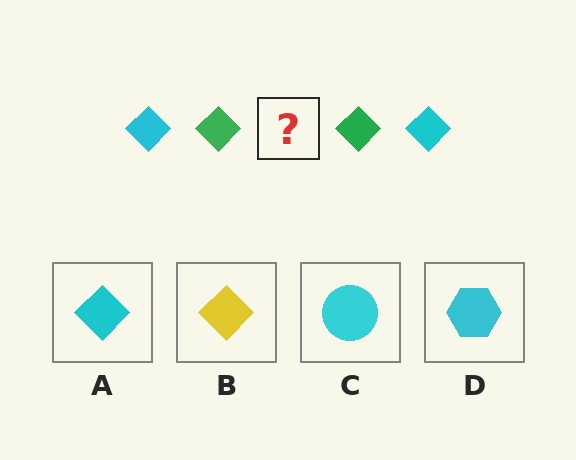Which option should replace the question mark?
Option A.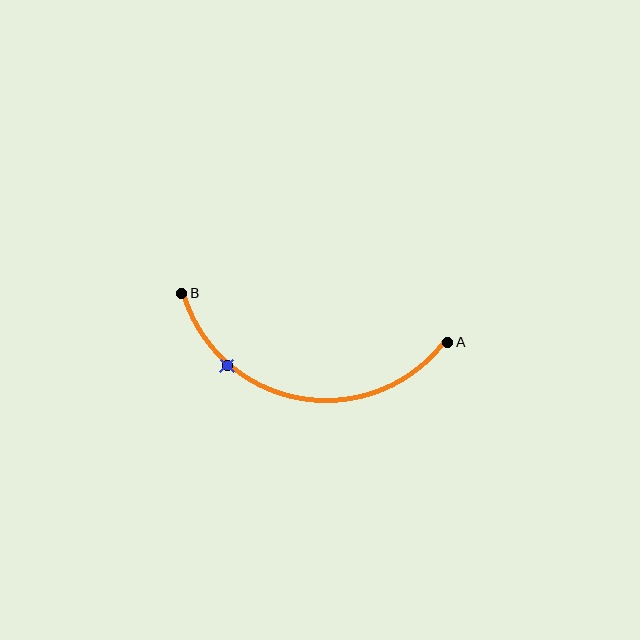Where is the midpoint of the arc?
The arc midpoint is the point on the curve farthest from the straight line joining A and B. It sits below that line.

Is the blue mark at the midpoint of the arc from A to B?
No. The blue mark lies on the arc but is closer to endpoint B. The arc midpoint would be at the point on the curve equidistant along the arc from both A and B.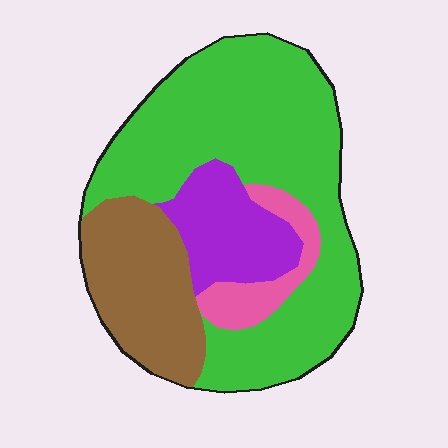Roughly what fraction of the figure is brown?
Brown covers around 20% of the figure.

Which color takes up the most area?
Green, at roughly 55%.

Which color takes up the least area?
Pink, at roughly 10%.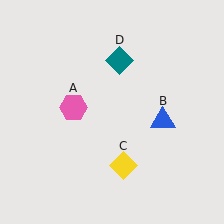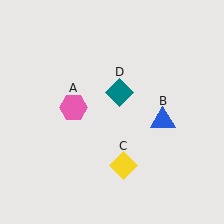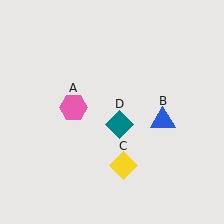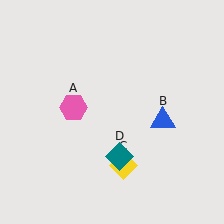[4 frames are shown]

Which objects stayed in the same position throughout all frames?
Pink hexagon (object A) and blue triangle (object B) and yellow diamond (object C) remained stationary.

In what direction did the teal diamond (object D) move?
The teal diamond (object D) moved down.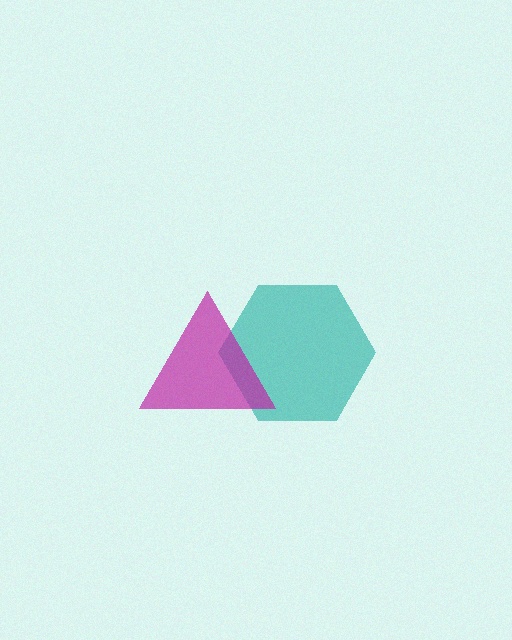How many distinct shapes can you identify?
There are 2 distinct shapes: a teal hexagon, a magenta triangle.